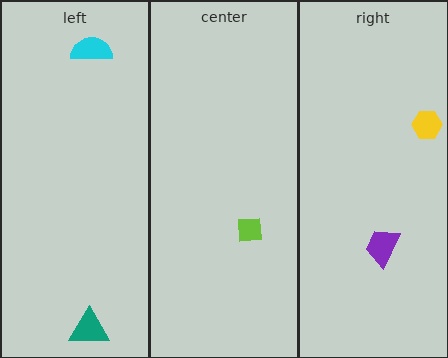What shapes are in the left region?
The cyan semicircle, the teal triangle.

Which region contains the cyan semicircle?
The left region.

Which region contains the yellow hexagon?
The right region.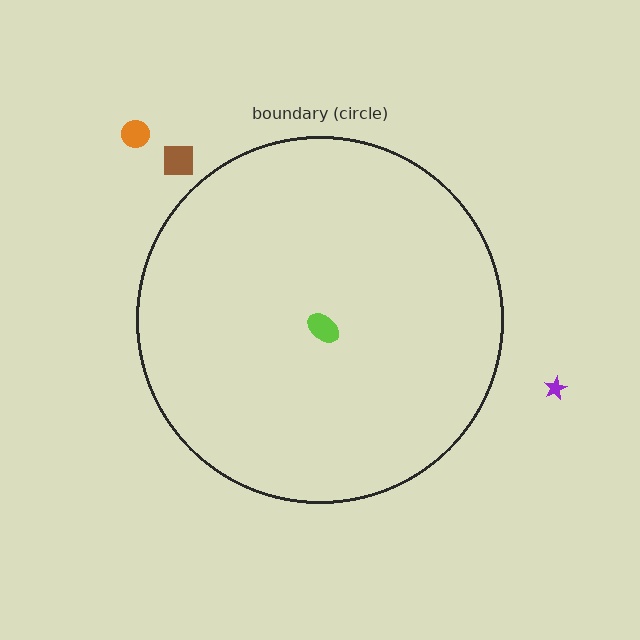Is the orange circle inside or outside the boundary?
Outside.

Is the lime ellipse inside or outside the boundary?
Inside.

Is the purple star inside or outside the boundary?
Outside.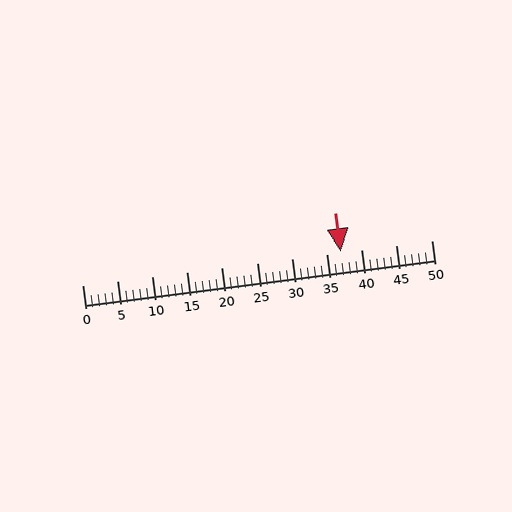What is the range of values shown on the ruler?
The ruler shows values from 0 to 50.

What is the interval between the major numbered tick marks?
The major tick marks are spaced 5 units apart.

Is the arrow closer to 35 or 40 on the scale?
The arrow is closer to 35.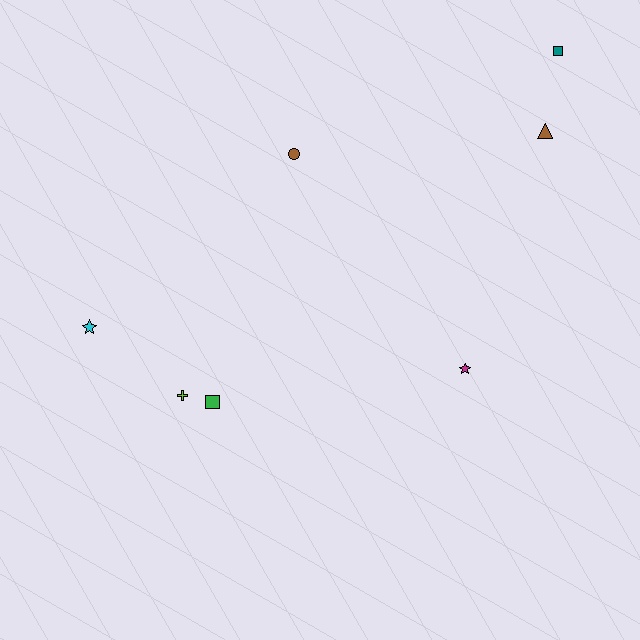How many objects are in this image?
There are 7 objects.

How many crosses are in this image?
There is 1 cross.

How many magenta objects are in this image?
There is 1 magenta object.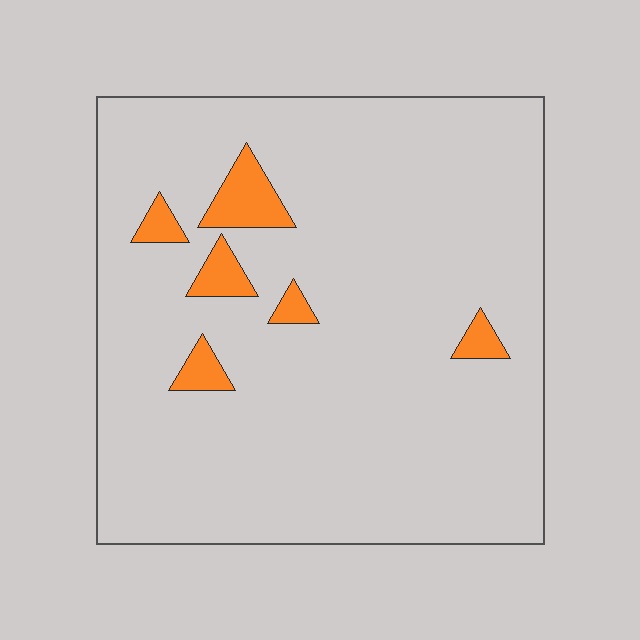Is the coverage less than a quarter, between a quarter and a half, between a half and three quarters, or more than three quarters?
Less than a quarter.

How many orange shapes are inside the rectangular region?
6.